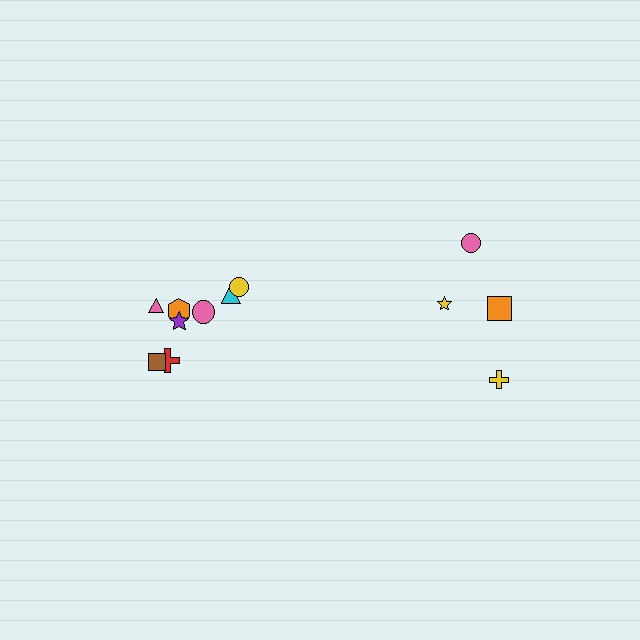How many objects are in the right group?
There are 4 objects.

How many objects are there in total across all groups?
There are 12 objects.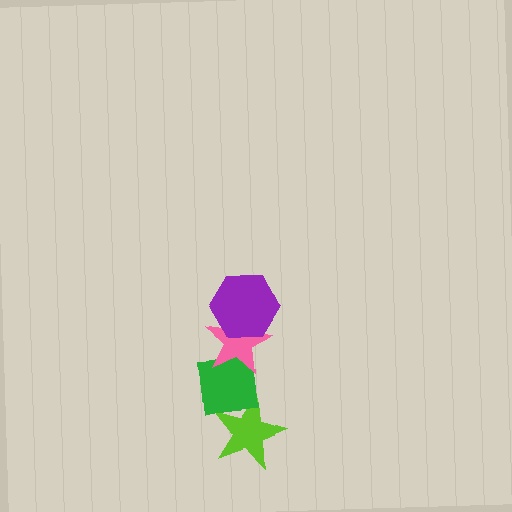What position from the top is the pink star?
The pink star is 2nd from the top.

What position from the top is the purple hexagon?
The purple hexagon is 1st from the top.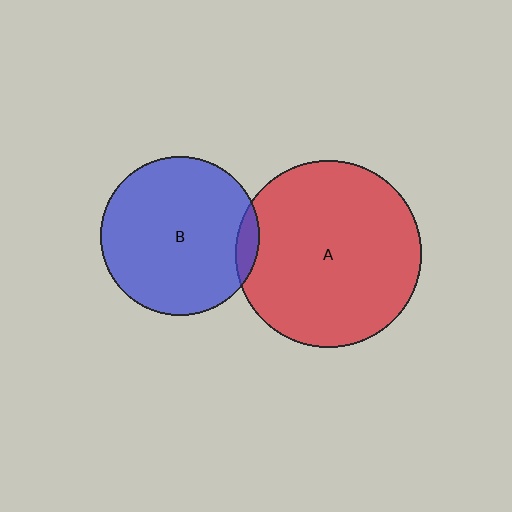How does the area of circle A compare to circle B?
Approximately 1.4 times.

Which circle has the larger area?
Circle A (red).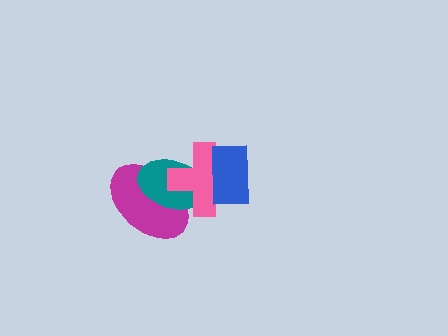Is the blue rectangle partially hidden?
No, no other shape covers it.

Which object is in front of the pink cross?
The blue rectangle is in front of the pink cross.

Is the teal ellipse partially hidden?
Yes, it is partially covered by another shape.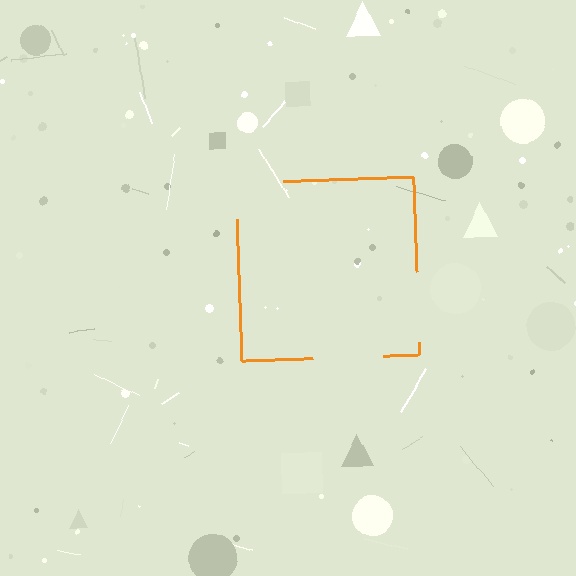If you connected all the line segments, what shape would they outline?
They would outline a square.